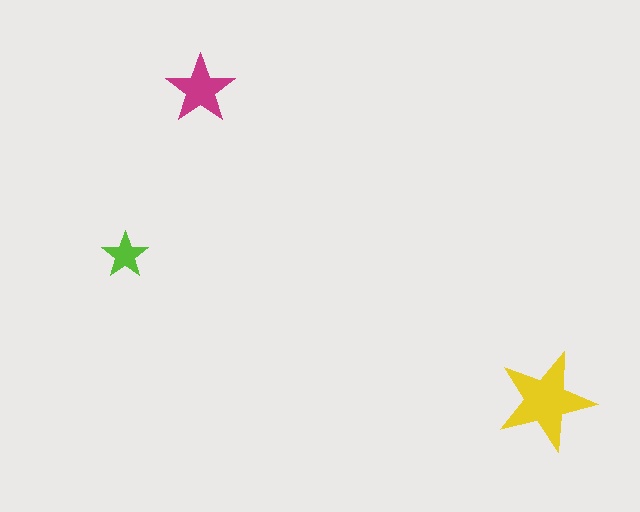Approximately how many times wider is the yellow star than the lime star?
About 2 times wider.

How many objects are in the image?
There are 3 objects in the image.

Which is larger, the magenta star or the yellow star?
The yellow one.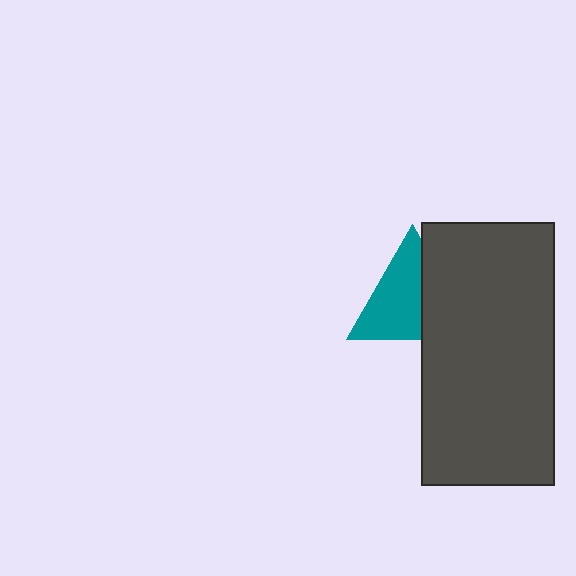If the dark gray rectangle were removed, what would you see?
You would see the complete teal triangle.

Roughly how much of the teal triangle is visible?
About half of it is visible (roughly 63%).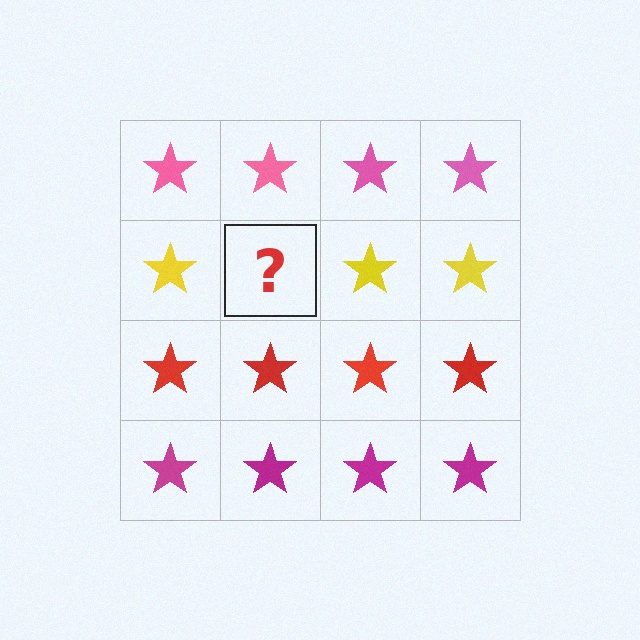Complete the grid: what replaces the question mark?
The question mark should be replaced with a yellow star.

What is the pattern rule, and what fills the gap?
The rule is that each row has a consistent color. The gap should be filled with a yellow star.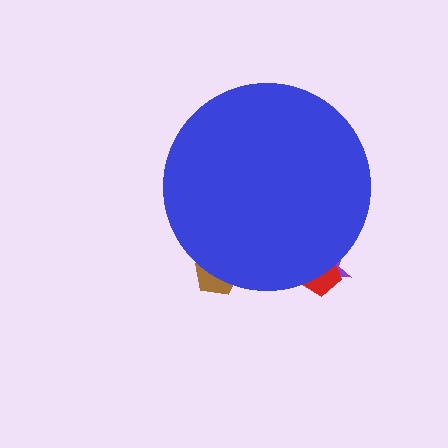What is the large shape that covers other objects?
A blue circle.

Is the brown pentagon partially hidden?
Yes, the brown pentagon is partially hidden behind the blue circle.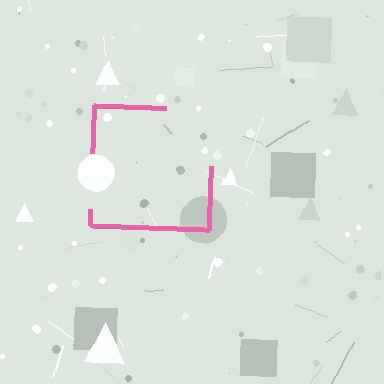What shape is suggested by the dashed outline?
The dashed outline suggests a square.